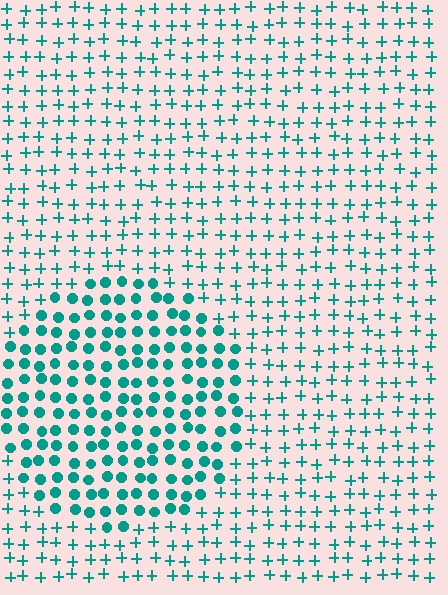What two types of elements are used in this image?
The image uses circles inside the circle region and plus signs outside it.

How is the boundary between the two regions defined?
The boundary is defined by a change in element shape: circles inside vs. plus signs outside. All elements share the same color and spacing.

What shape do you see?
I see a circle.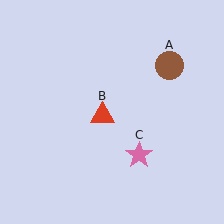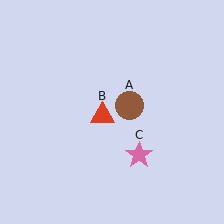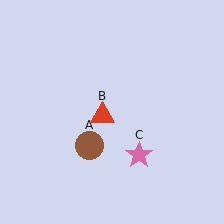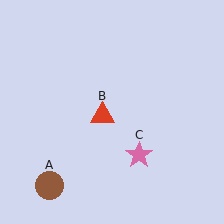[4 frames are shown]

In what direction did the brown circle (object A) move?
The brown circle (object A) moved down and to the left.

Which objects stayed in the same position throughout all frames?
Red triangle (object B) and pink star (object C) remained stationary.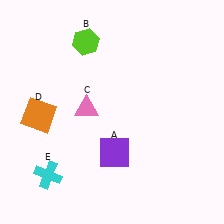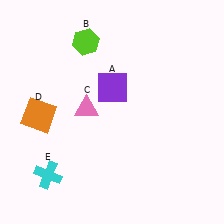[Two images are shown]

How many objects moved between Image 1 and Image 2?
1 object moved between the two images.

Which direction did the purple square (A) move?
The purple square (A) moved up.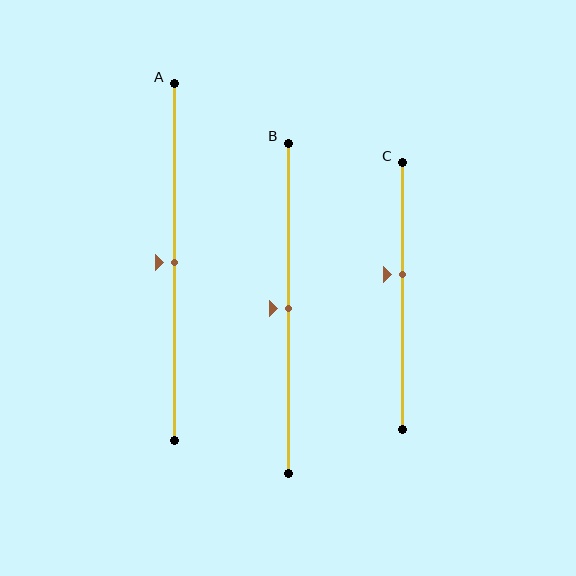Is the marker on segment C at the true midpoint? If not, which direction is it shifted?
No, the marker on segment C is shifted upward by about 8% of the segment length.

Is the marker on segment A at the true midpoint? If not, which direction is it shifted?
Yes, the marker on segment A is at the true midpoint.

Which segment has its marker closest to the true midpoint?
Segment A has its marker closest to the true midpoint.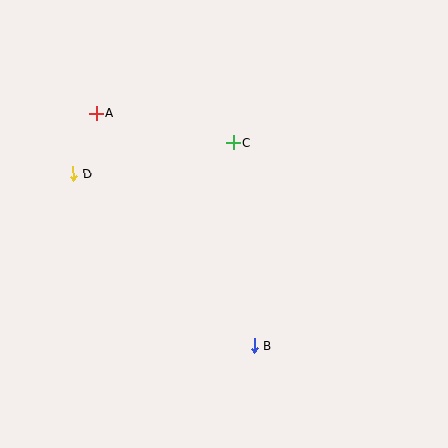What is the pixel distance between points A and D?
The distance between A and D is 65 pixels.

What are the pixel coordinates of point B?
Point B is at (254, 346).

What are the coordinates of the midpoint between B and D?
The midpoint between B and D is at (164, 260).